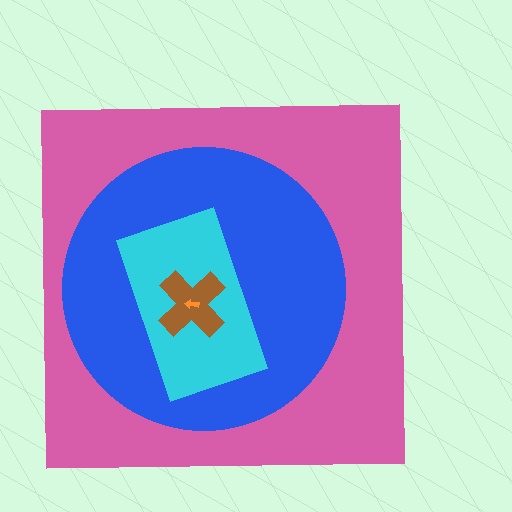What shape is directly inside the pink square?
The blue circle.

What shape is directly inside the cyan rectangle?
The brown cross.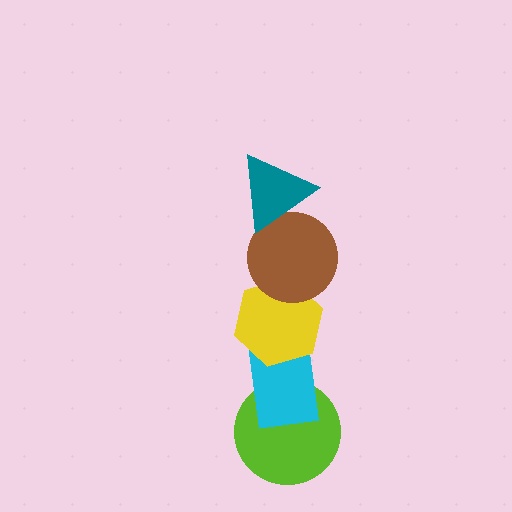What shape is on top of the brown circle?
The teal triangle is on top of the brown circle.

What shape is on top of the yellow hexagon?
The brown circle is on top of the yellow hexagon.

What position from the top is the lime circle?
The lime circle is 5th from the top.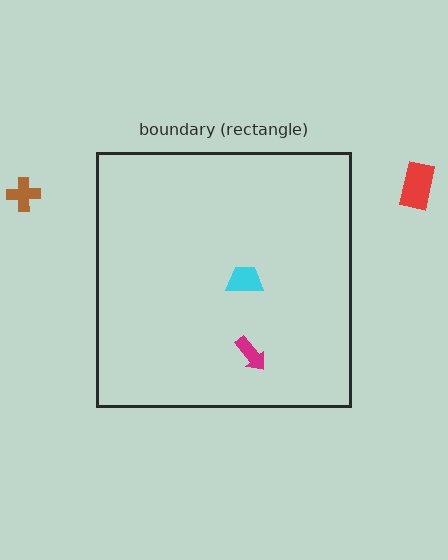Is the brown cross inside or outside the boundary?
Outside.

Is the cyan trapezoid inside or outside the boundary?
Inside.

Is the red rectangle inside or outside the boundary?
Outside.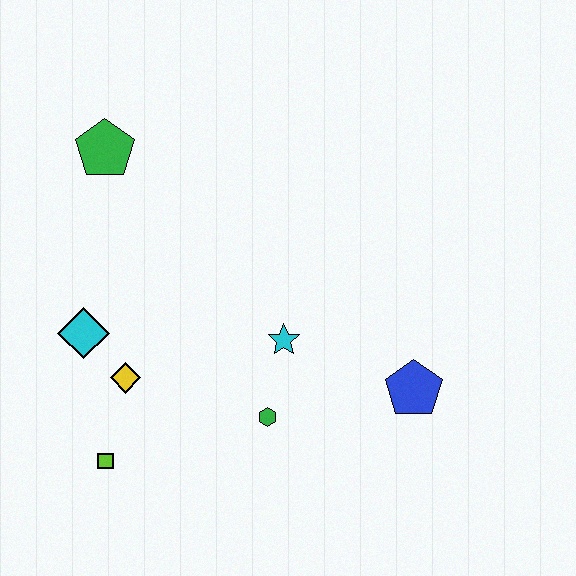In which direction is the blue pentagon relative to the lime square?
The blue pentagon is to the right of the lime square.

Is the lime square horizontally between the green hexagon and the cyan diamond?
Yes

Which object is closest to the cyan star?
The green hexagon is closest to the cyan star.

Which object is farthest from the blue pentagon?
The green pentagon is farthest from the blue pentagon.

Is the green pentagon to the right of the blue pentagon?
No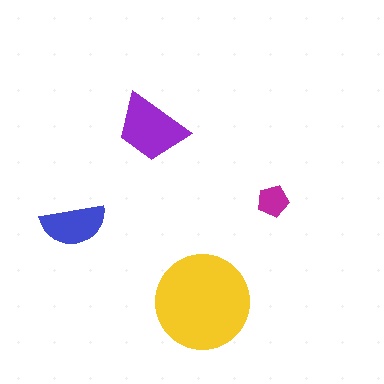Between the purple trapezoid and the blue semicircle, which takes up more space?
The purple trapezoid.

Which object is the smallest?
The magenta pentagon.